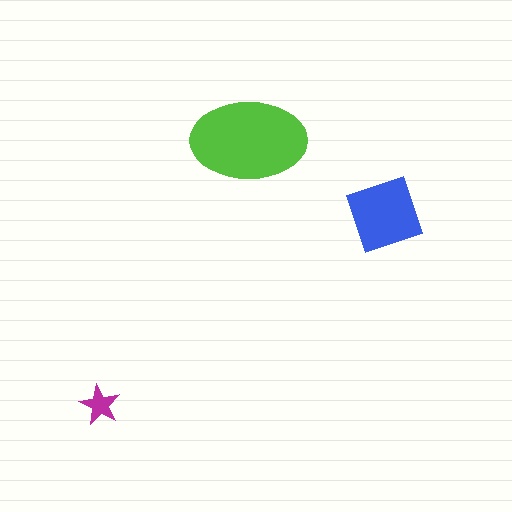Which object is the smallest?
The magenta star.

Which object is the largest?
The lime ellipse.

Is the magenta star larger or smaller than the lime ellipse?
Smaller.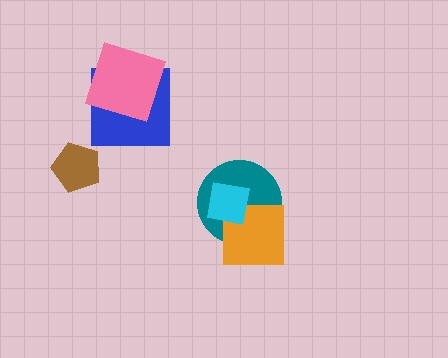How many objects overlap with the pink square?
1 object overlaps with the pink square.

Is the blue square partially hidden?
Yes, it is partially covered by another shape.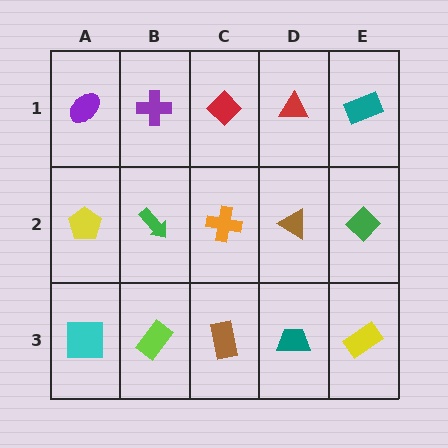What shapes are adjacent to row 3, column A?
A yellow pentagon (row 2, column A), a lime rectangle (row 3, column B).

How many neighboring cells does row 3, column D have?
3.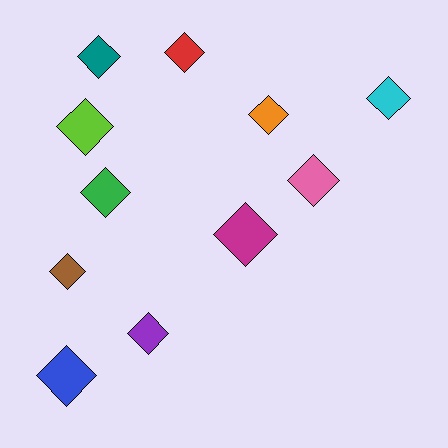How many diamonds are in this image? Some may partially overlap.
There are 11 diamonds.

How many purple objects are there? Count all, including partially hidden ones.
There is 1 purple object.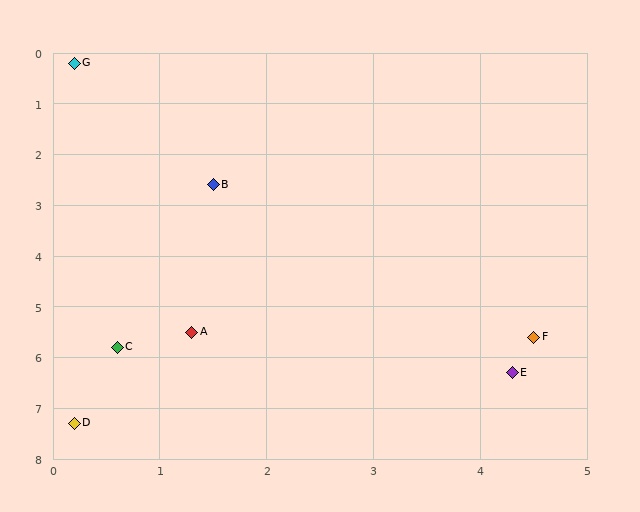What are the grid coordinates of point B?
Point B is at approximately (1.5, 2.6).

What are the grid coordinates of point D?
Point D is at approximately (0.2, 7.3).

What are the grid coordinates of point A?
Point A is at approximately (1.3, 5.5).